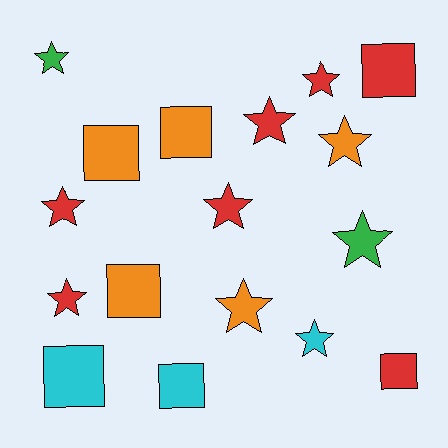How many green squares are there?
There are no green squares.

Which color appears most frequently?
Red, with 7 objects.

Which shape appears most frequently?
Star, with 10 objects.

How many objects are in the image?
There are 17 objects.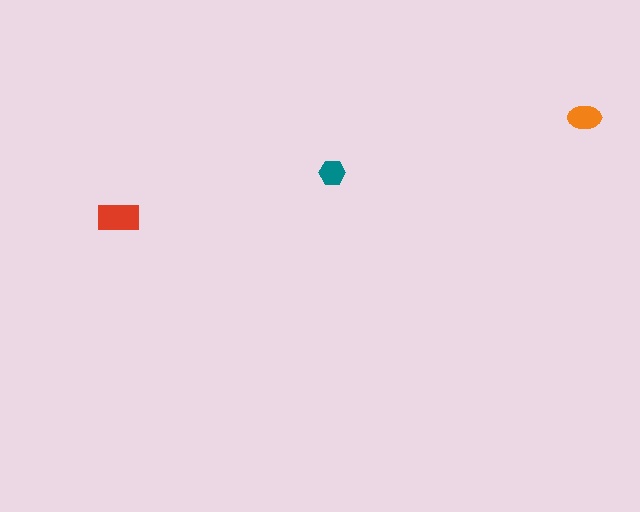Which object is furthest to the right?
The orange ellipse is rightmost.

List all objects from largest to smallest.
The red rectangle, the orange ellipse, the teal hexagon.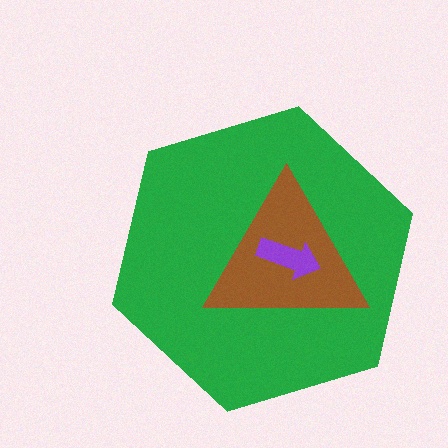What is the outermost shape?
The green hexagon.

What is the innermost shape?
The purple arrow.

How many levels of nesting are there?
3.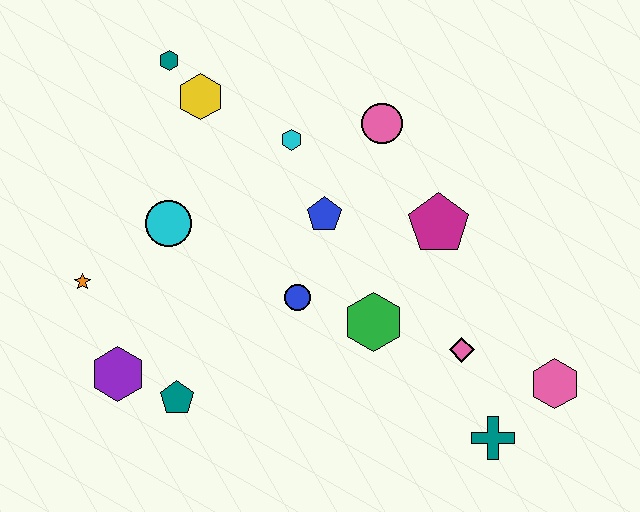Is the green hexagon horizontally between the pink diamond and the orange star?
Yes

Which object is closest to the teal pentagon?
The purple hexagon is closest to the teal pentagon.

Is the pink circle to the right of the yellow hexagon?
Yes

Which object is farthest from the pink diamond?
The teal hexagon is farthest from the pink diamond.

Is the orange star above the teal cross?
Yes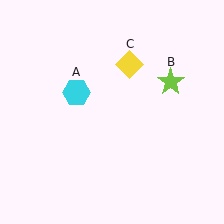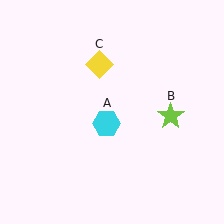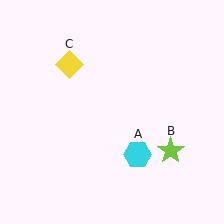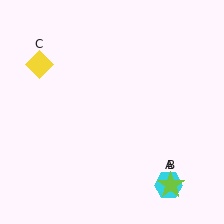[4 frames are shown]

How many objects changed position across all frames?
3 objects changed position: cyan hexagon (object A), lime star (object B), yellow diamond (object C).